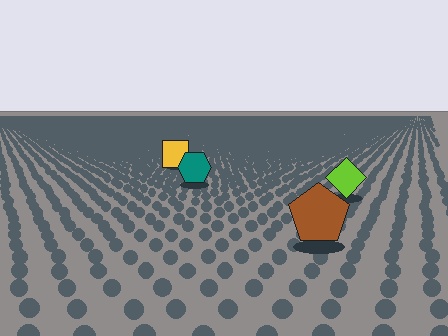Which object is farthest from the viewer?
The yellow square is farthest from the viewer. It appears smaller and the ground texture around it is denser.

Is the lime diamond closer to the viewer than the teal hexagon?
Yes. The lime diamond is closer — you can tell from the texture gradient: the ground texture is coarser near it.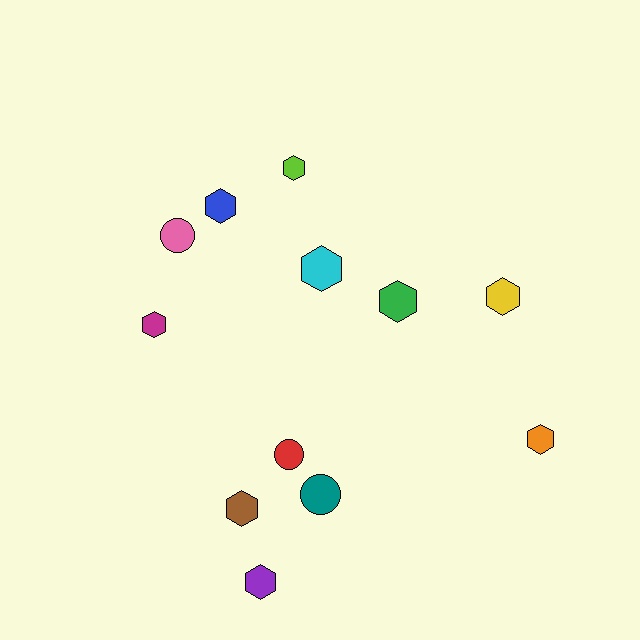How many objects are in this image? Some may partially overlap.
There are 12 objects.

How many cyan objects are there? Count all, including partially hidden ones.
There is 1 cyan object.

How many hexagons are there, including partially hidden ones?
There are 9 hexagons.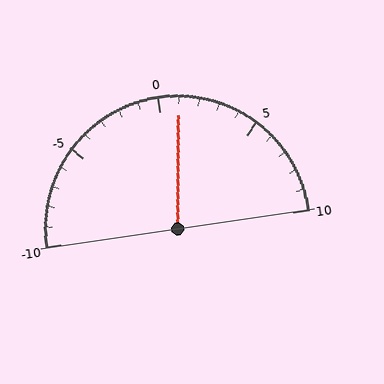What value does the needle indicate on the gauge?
The needle indicates approximately 1.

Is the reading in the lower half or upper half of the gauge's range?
The reading is in the upper half of the range (-10 to 10).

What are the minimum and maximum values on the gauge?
The gauge ranges from -10 to 10.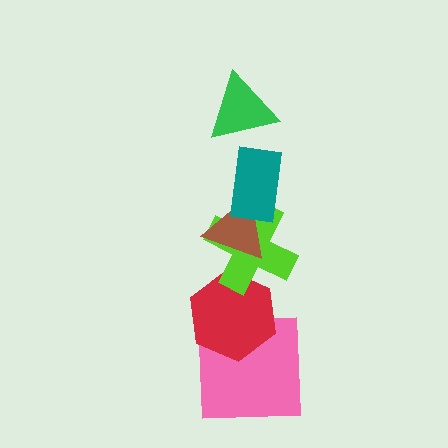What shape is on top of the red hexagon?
The lime cross is on top of the red hexagon.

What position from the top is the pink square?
The pink square is 6th from the top.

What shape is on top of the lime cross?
The brown triangle is on top of the lime cross.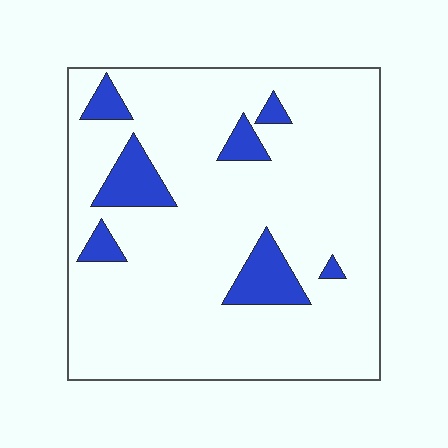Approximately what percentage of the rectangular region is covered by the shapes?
Approximately 10%.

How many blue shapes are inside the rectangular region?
7.